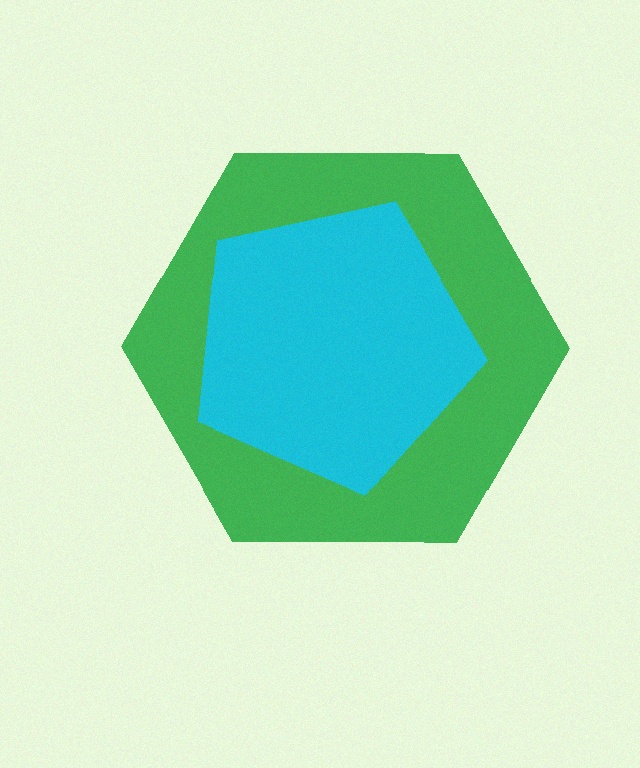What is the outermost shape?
The green hexagon.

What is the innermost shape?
The cyan pentagon.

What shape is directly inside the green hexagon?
The cyan pentagon.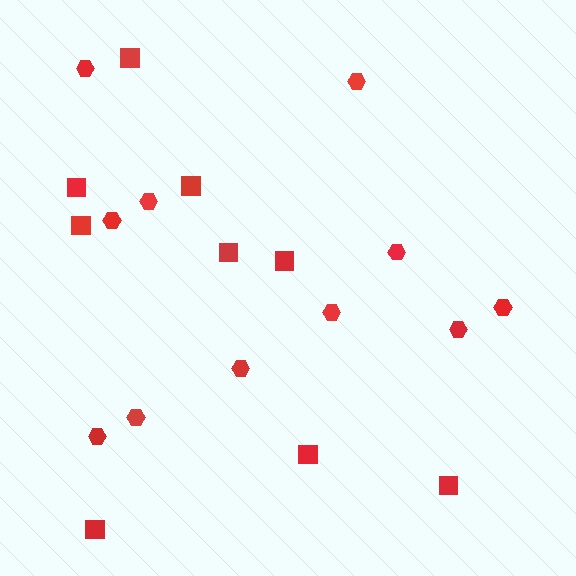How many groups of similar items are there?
There are 2 groups: one group of squares (9) and one group of hexagons (11).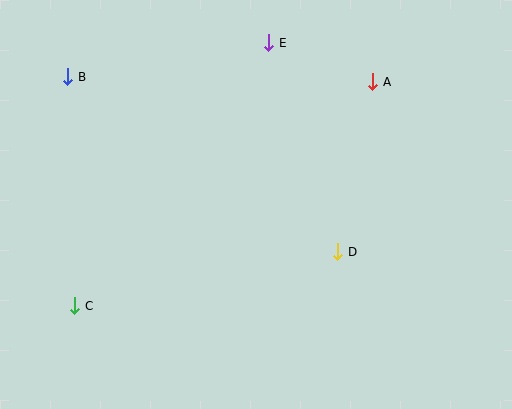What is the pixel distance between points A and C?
The distance between A and C is 373 pixels.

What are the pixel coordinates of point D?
Point D is at (338, 252).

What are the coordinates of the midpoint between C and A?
The midpoint between C and A is at (224, 194).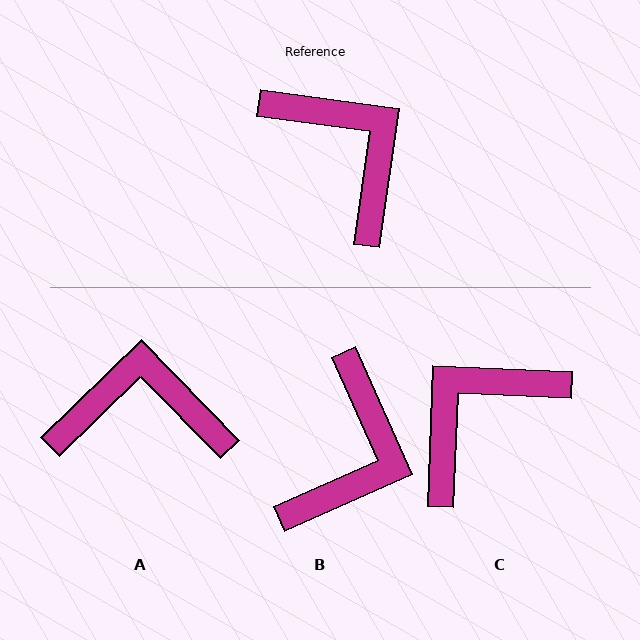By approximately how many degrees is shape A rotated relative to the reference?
Approximately 52 degrees counter-clockwise.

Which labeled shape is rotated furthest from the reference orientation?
C, about 96 degrees away.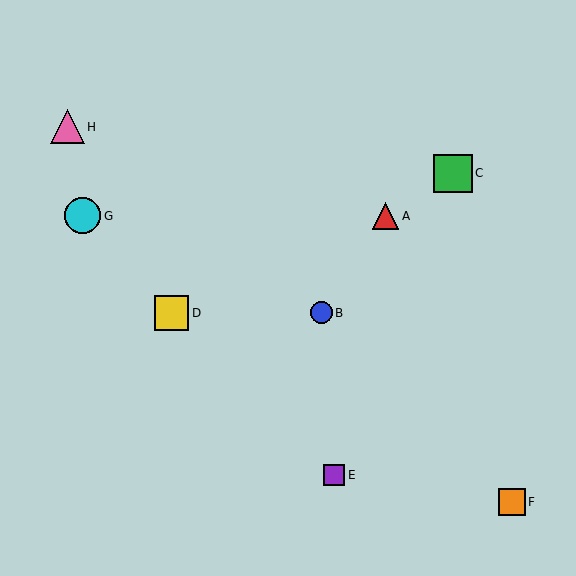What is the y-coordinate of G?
Object G is at y≈216.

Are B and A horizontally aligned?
No, B is at y≈313 and A is at y≈216.